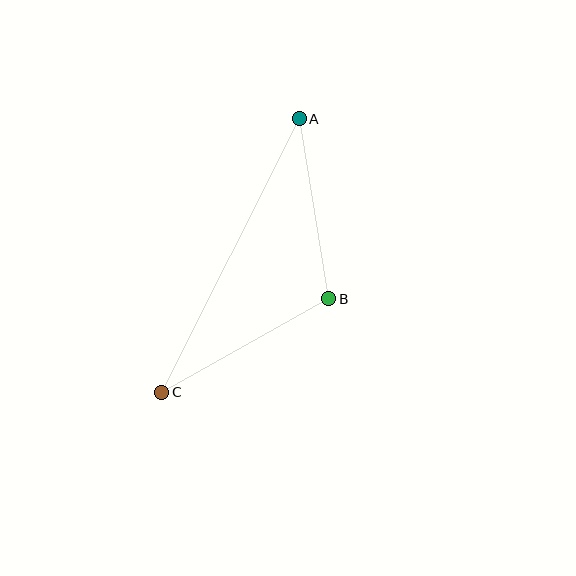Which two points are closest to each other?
Points A and B are closest to each other.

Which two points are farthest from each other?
Points A and C are farthest from each other.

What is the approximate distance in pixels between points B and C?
The distance between B and C is approximately 191 pixels.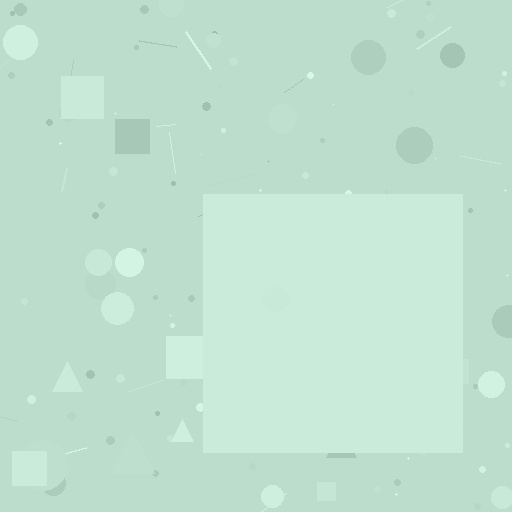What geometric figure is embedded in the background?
A square is embedded in the background.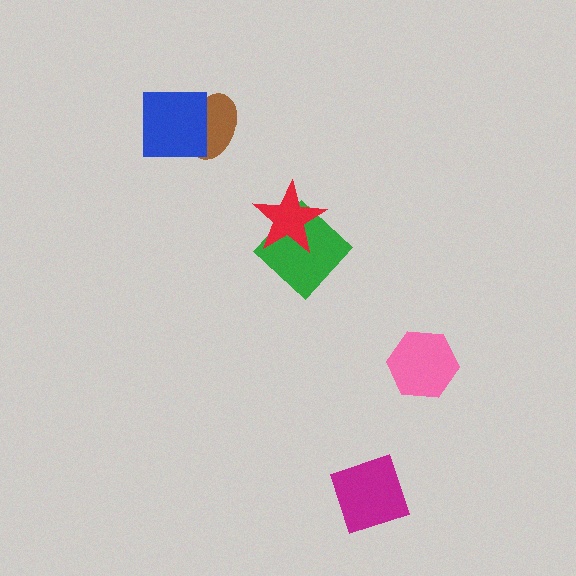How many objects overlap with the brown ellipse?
1 object overlaps with the brown ellipse.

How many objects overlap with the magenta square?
0 objects overlap with the magenta square.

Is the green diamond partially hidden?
Yes, it is partially covered by another shape.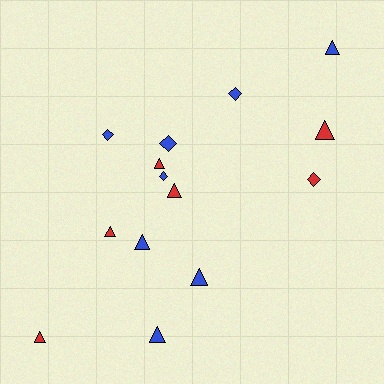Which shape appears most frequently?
Triangle, with 9 objects.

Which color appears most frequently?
Blue, with 8 objects.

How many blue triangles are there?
There are 4 blue triangles.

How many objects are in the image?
There are 14 objects.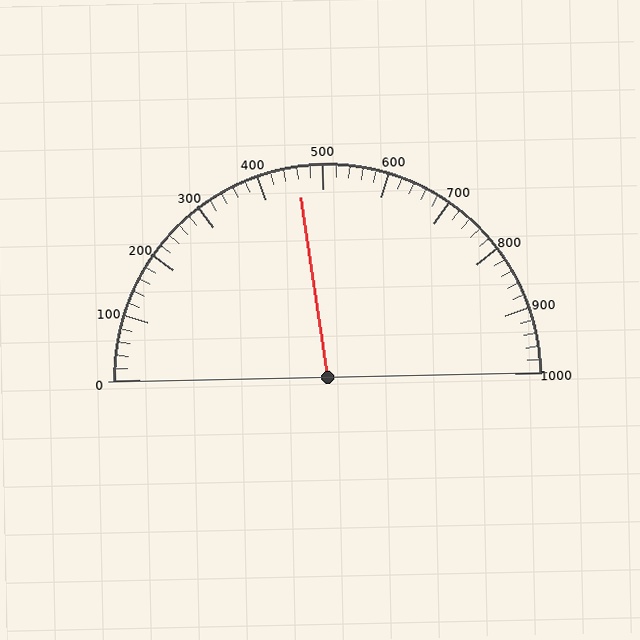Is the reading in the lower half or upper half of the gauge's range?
The reading is in the lower half of the range (0 to 1000).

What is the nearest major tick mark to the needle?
The nearest major tick mark is 500.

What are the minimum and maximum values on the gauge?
The gauge ranges from 0 to 1000.